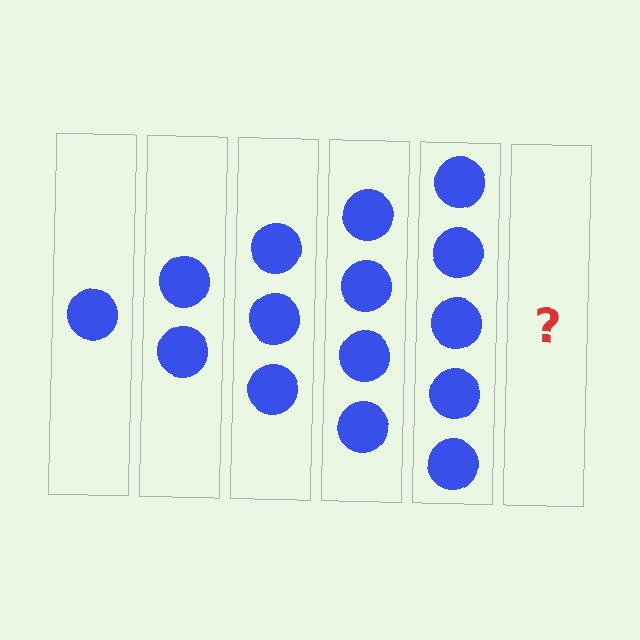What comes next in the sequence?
The next element should be 6 circles.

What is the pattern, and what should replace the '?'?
The pattern is that each step adds one more circle. The '?' should be 6 circles.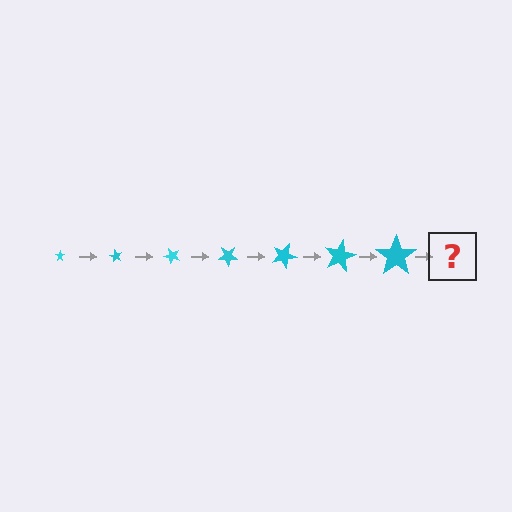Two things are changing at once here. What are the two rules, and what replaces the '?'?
The two rules are that the star grows larger each step and it rotates 60 degrees each step. The '?' should be a star, larger than the previous one and rotated 420 degrees from the start.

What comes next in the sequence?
The next element should be a star, larger than the previous one and rotated 420 degrees from the start.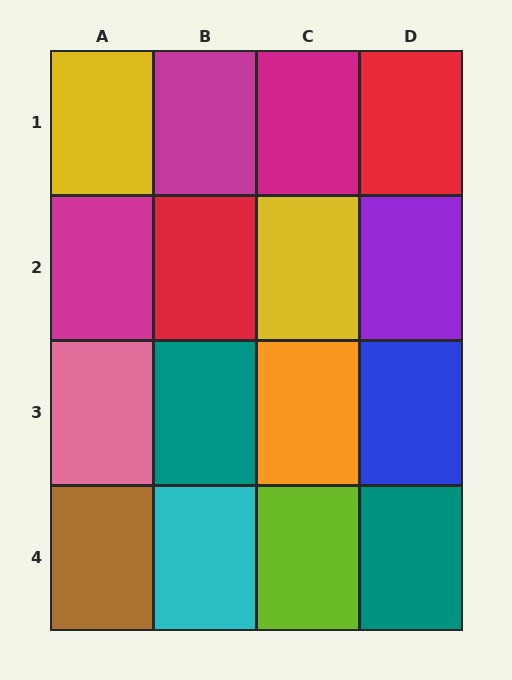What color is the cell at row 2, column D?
Purple.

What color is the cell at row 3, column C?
Orange.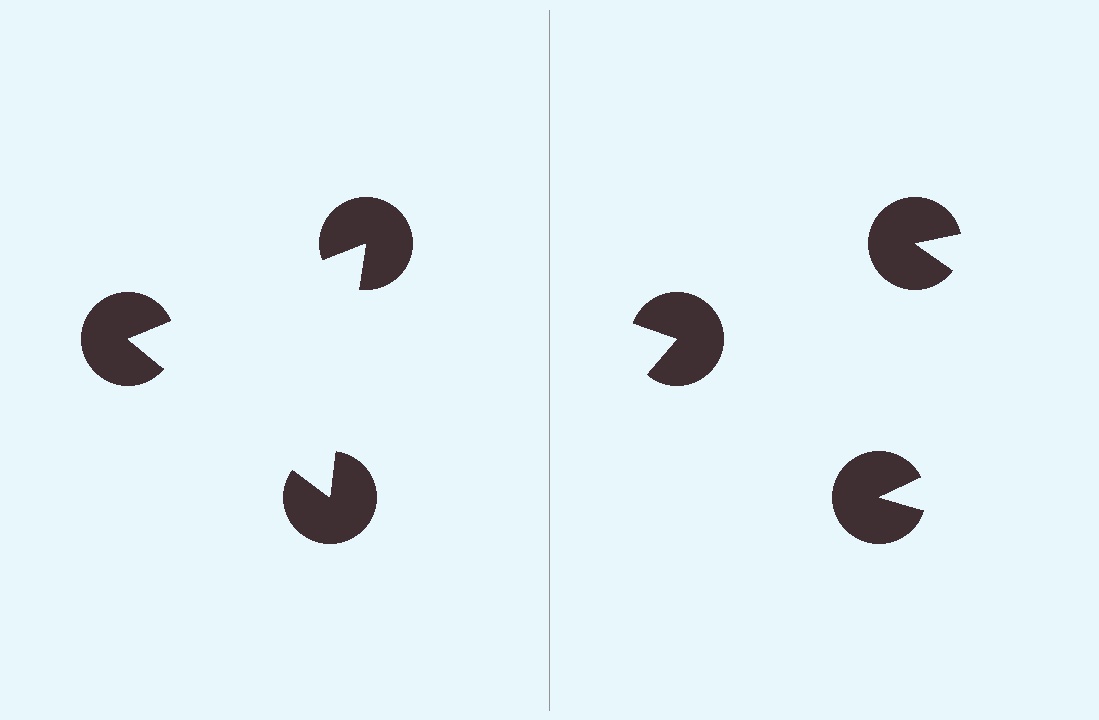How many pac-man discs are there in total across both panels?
6 — 3 on each side.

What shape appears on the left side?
An illusory triangle.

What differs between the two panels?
The pac-man discs are positioned identically on both sides; only the wedge orientations differ. On the left they align to a triangle; on the right they are misaligned.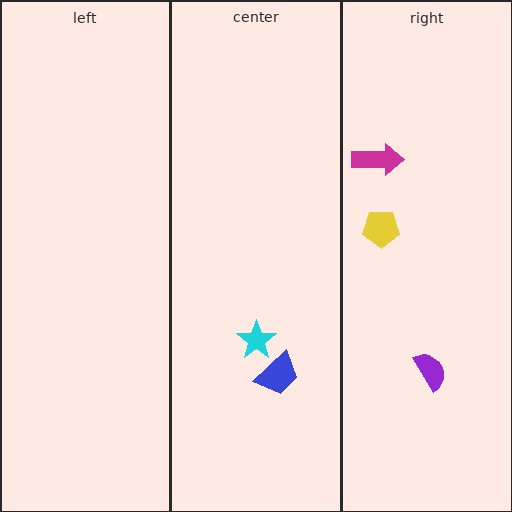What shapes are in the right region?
The yellow pentagon, the magenta arrow, the purple semicircle.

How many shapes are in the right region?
3.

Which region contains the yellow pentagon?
The right region.